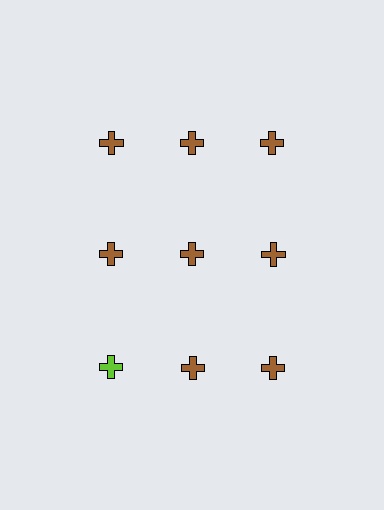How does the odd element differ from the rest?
It has a different color: lime instead of brown.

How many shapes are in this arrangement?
There are 9 shapes arranged in a grid pattern.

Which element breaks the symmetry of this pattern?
The lime cross in the third row, leftmost column breaks the symmetry. All other shapes are brown crosses.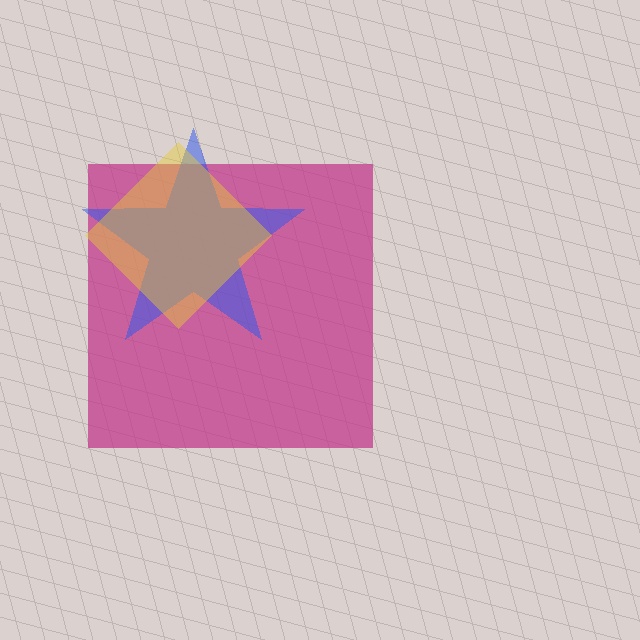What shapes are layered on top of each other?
The layered shapes are: a magenta square, a blue star, a yellow diamond.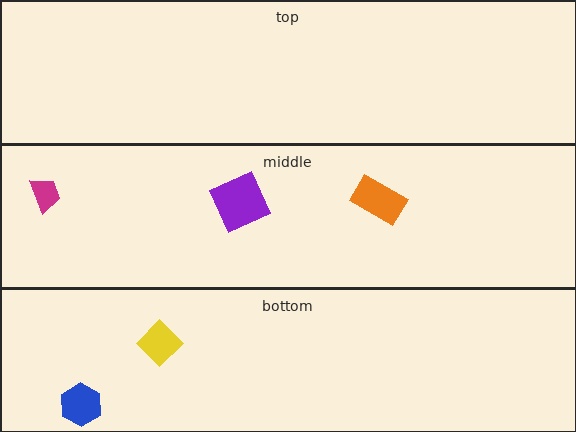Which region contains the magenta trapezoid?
The middle region.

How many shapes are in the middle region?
3.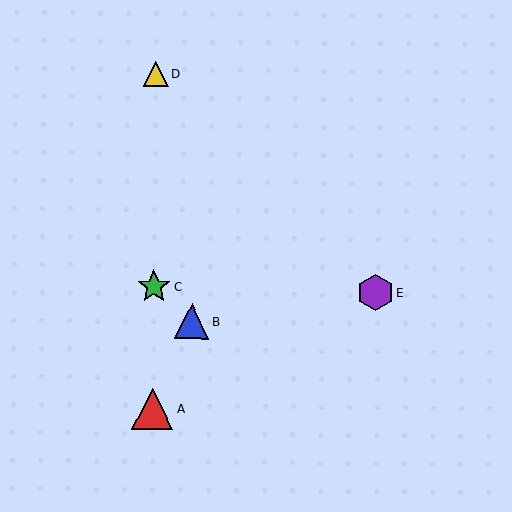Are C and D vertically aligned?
Yes, both are at x≈154.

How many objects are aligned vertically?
3 objects (A, C, D) are aligned vertically.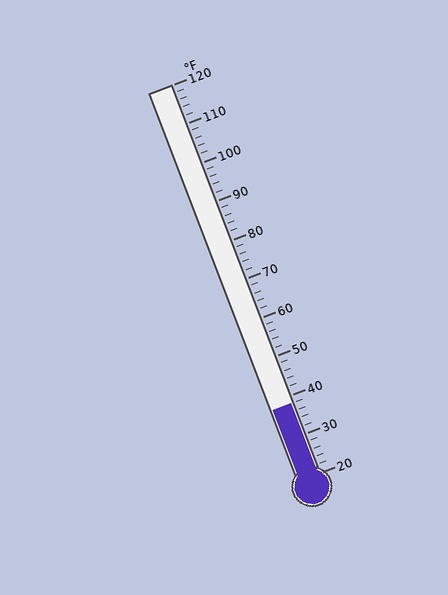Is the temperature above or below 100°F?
The temperature is below 100°F.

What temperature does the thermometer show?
The thermometer shows approximately 38°F.